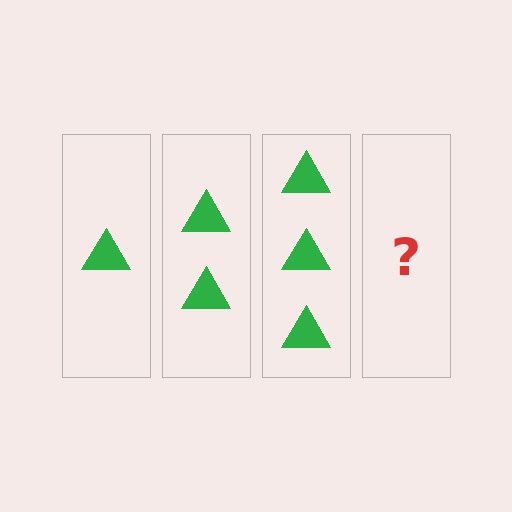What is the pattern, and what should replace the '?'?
The pattern is that each step adds one more triangle. The '?' should be 4 triangles.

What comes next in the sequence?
The next element should be 4 triangles.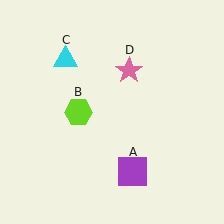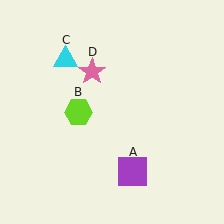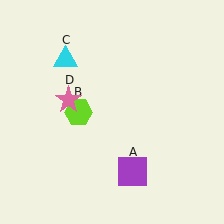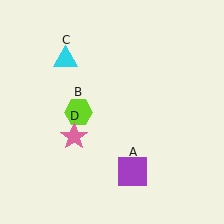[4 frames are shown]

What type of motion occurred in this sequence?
The pink star (object D) rotated counterclockwise around the center of the scene.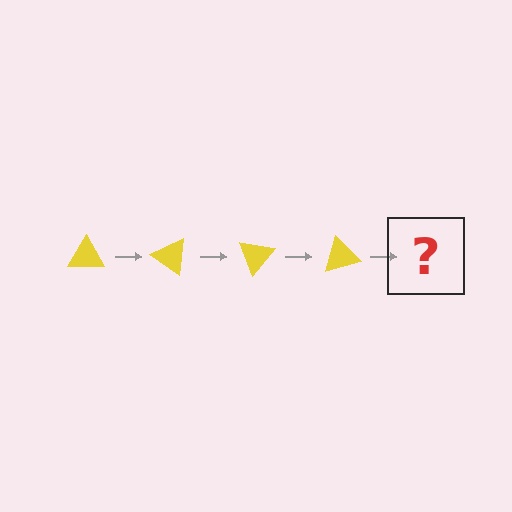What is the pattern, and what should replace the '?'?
The pattern is that the triangle rotates 35 degrees each step. The '?' should be a yellow triangle rotated 140 degrees.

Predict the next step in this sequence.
The next step is a yellow triangle rotated 140 degrees.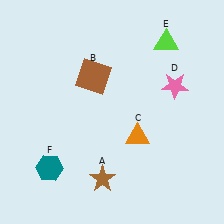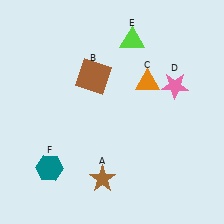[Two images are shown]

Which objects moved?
The objects that moved are: the orange triangle (C), the lime triangle (E).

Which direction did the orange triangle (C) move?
The orange triangle (C) moved up.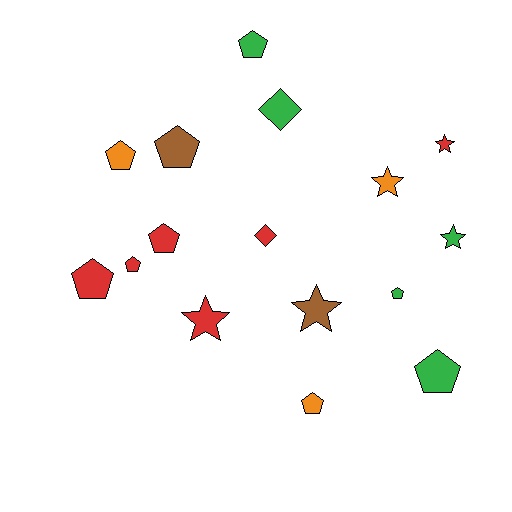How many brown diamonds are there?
There are no brown diamonds.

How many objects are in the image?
There are 16 objects.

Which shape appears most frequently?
Pentagon, with 9 objects.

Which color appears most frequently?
Red, with 6 objects.